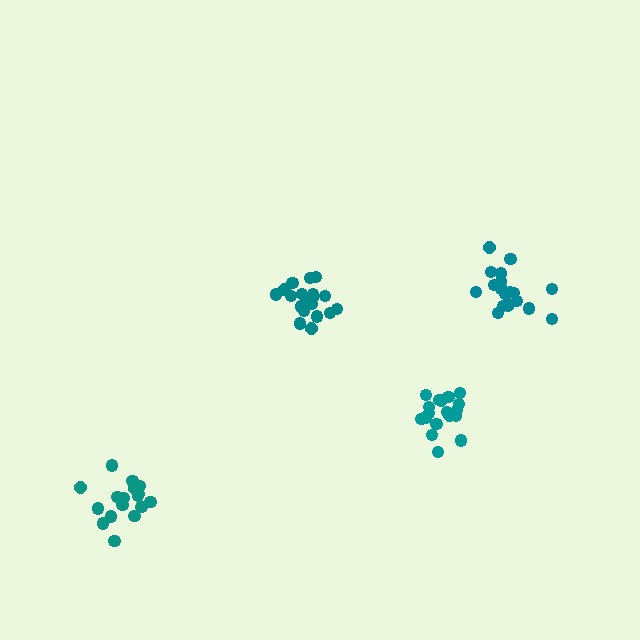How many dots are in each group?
Group 1: 17 dots, Group 2: 18 dots, Group 3: 20 dots, Group 4: 19 dots (74 total).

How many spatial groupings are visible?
There are 4 spatial groupings.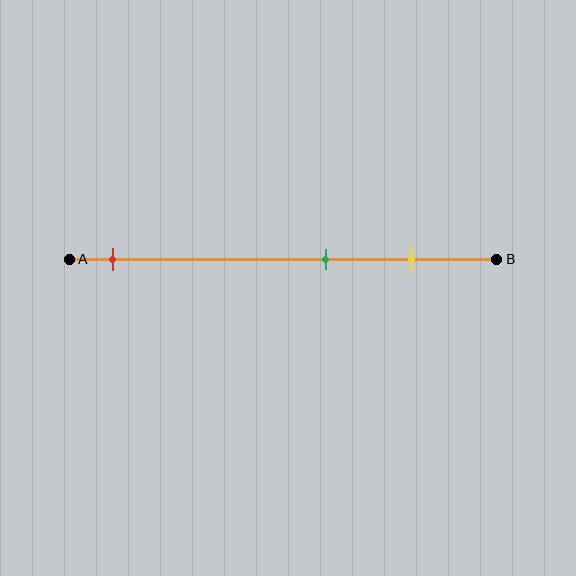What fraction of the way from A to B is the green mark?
The green mark is approximately 60% (0.6) of the way from A to B.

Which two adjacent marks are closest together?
The green and yellow marks are the closest adjacent pair.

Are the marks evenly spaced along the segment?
No, the marks are not evenly spaced.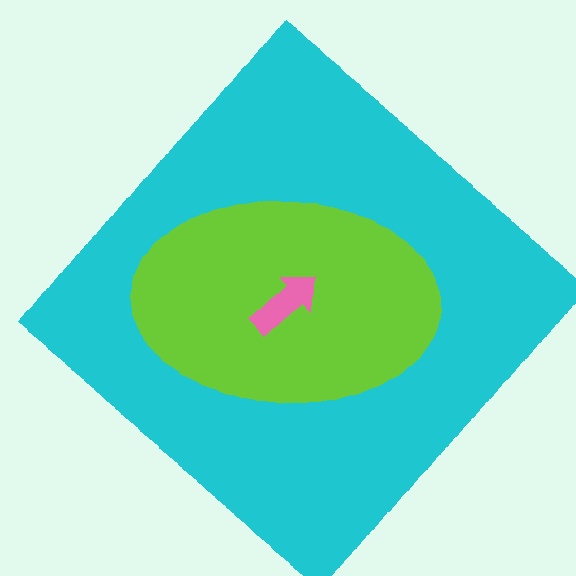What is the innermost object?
The pink arrow.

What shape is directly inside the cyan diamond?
The lime ellipse.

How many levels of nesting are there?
3.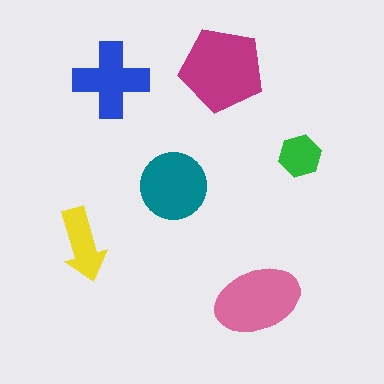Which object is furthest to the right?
The green hexagon is rightmost.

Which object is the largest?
The magenta pentagon.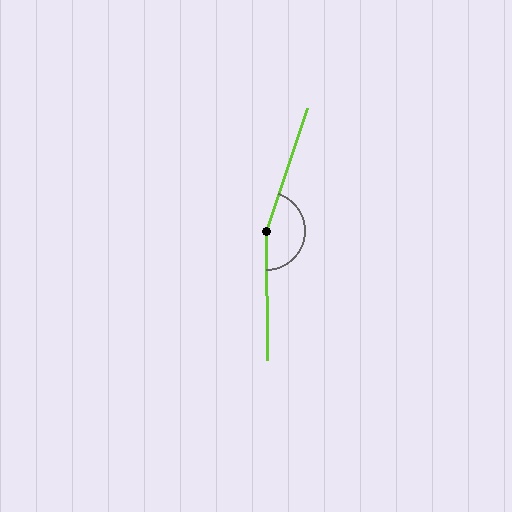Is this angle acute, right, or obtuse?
It is obtuse.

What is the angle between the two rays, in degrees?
Approximately 161 degrees.